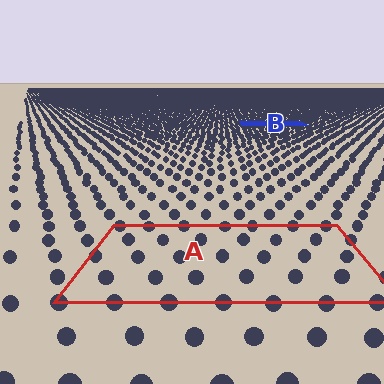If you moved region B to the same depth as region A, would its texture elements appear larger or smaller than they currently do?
They would appear larger. At a closer depth, the same texture elements are projected at a bigger on-screen size.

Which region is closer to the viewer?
Region A is closer. The texture elements there are larger and more spread out.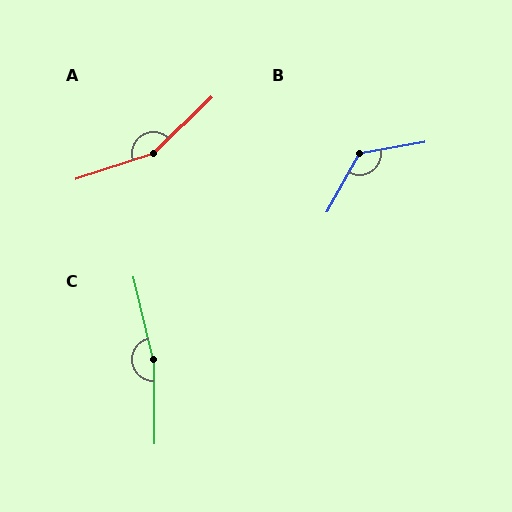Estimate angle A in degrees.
Approximately 154 degrees.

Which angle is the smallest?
B, at approximately 129 degrees.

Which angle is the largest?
C, at approximately 167 degrees.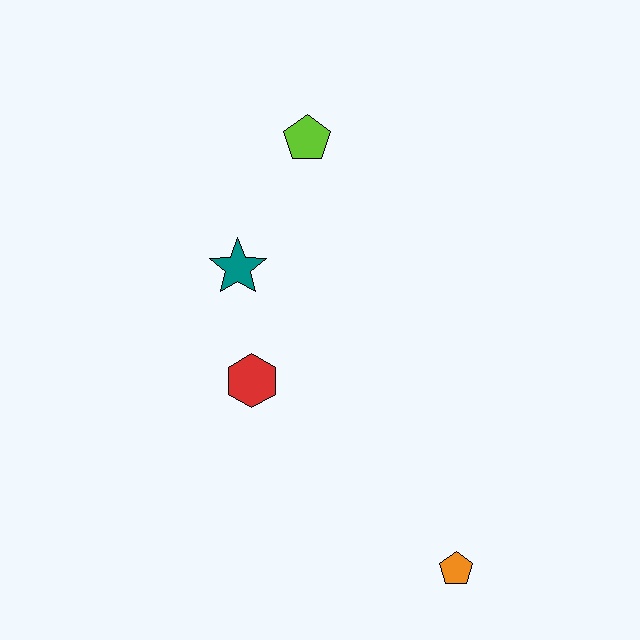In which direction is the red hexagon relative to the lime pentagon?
The red hexagon is below the lime pentagon.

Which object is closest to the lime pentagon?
The teal star is closest to the lime pentagon.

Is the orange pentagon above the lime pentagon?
No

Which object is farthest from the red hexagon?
The orange pentagon is farthest from the red hexagon.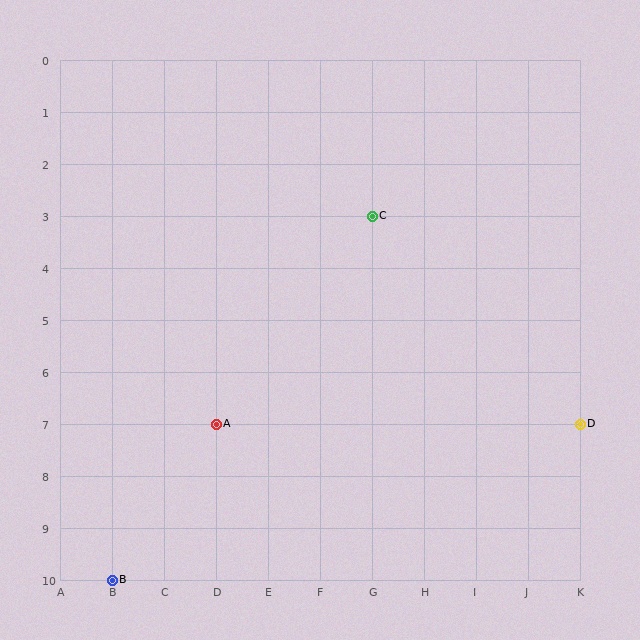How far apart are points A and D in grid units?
Points A and D are 7 columns apart.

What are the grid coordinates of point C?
Point C is at grid coordinates (G, 3).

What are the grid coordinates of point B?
Point B is at grid coordinates (B, 10).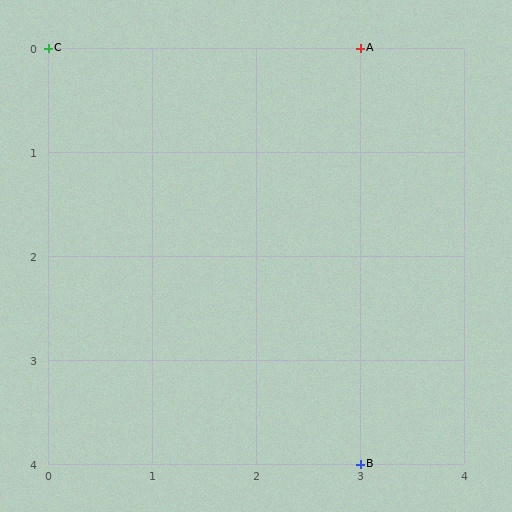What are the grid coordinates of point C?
Point C is at grid coordinates (0, 0).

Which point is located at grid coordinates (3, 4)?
Point B is at (3, 4).